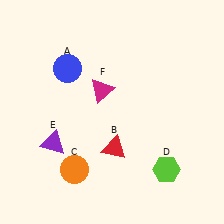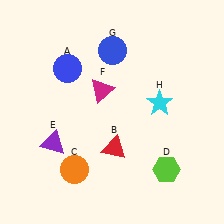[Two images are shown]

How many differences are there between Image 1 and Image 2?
There are 2 differences between the two images.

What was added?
A blue circle (G), a cyan star (H) were added in Image 2.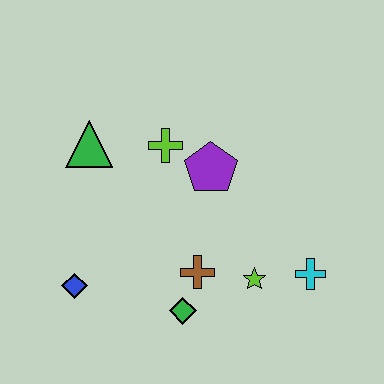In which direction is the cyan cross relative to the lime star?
The cyan cross is to the right of the lime star.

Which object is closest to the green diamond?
The brown cross is closest to the green diamond.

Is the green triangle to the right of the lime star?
No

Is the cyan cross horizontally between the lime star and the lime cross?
No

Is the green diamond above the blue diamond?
No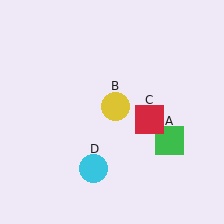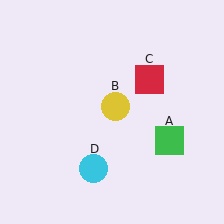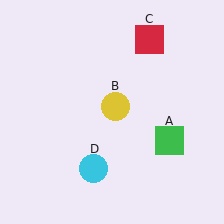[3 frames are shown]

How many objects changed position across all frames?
1 object changed position: red square (object C).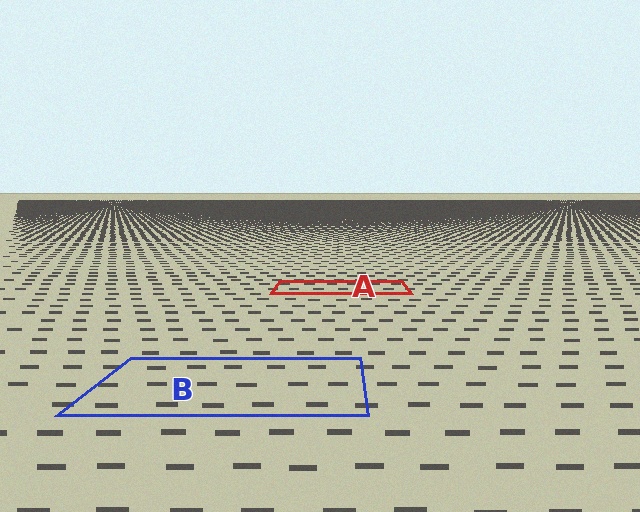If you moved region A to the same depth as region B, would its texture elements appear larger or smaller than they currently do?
They would appear larger. At a closer depth, the same texture elements are projected at a bigger on-screen size.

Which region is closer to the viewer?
Region B is closer. The texture elements there are larger and more spread out.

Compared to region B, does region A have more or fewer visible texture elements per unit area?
Region A has more texture elements per unit area — they are packed more densely because it is farther away.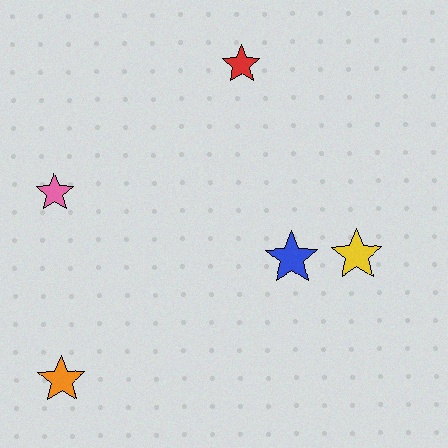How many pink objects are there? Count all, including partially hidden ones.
There is 1 pink object.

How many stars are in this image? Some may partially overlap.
There are 5 stars.